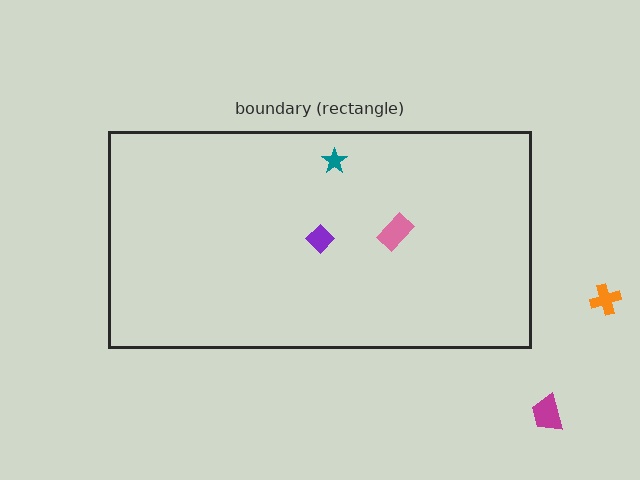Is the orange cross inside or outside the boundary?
Outside.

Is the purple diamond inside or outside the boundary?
Inside.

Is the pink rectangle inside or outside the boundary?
Inside.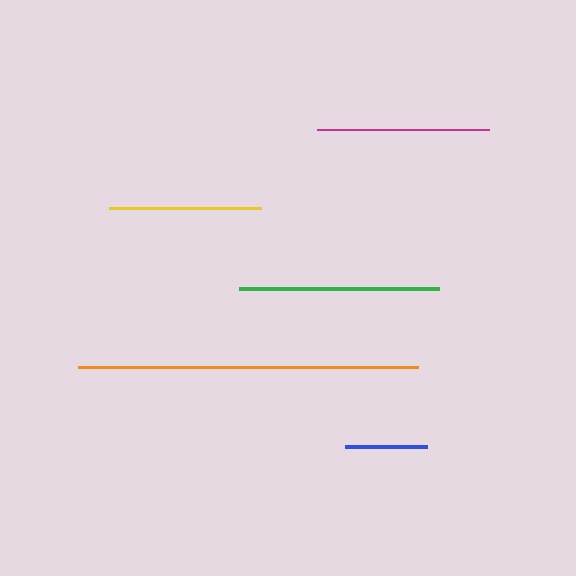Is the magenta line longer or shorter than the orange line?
The orange line is longer than the magenta line.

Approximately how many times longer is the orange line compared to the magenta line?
The orange line is approximately 2.0 times the length of the magenta line.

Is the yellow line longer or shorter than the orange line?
The orange line is longer than the yellow line.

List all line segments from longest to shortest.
From longest to shortest: orange, green, magenta, yellow, blue.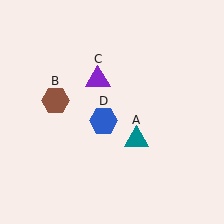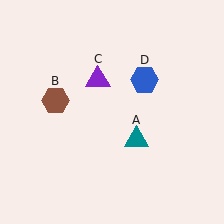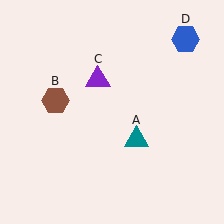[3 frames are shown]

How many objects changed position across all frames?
1 object changed position: blue hexagon (object D).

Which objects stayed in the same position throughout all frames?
Teal triangle (object A) and brown hexagon (object B) and purple triangle (object C) remained stationary.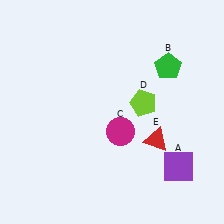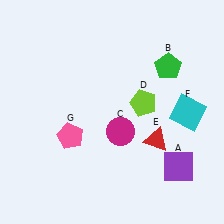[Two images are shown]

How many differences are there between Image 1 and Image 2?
There are 2 differences between the two images.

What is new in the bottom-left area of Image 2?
A pink pentagon (G) was added in the bottom-left area of Image 2.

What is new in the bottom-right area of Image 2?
A cyan square (F) was added in the bottom-right area of Image 2.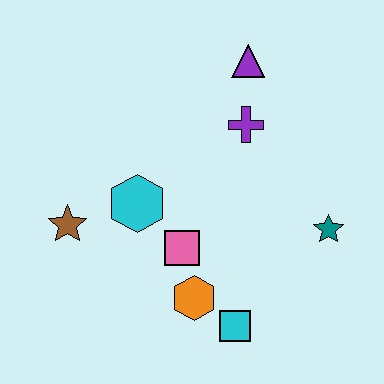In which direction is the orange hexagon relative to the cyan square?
The orange hexagon is to the left of the cyan square.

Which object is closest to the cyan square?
The orange hexagon is closest to the cyan square.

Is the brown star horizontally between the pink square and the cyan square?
No